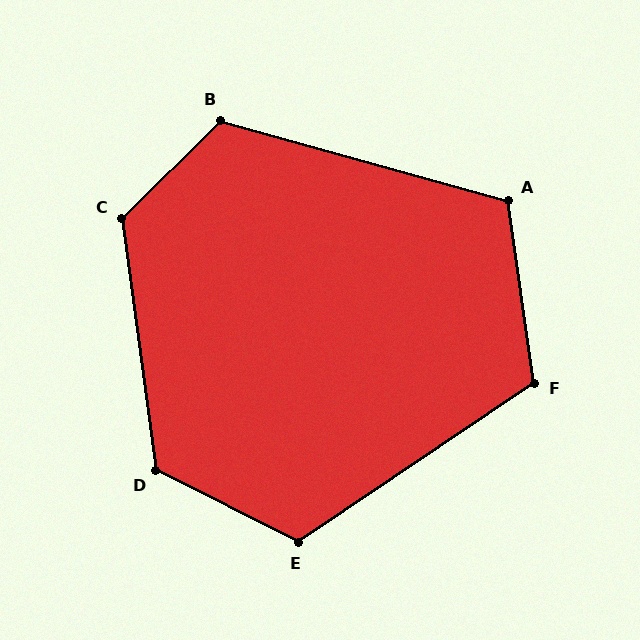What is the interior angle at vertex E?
Approximately 119 degrees (obtuse).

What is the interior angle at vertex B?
Approximately 120 degrees (obtuse).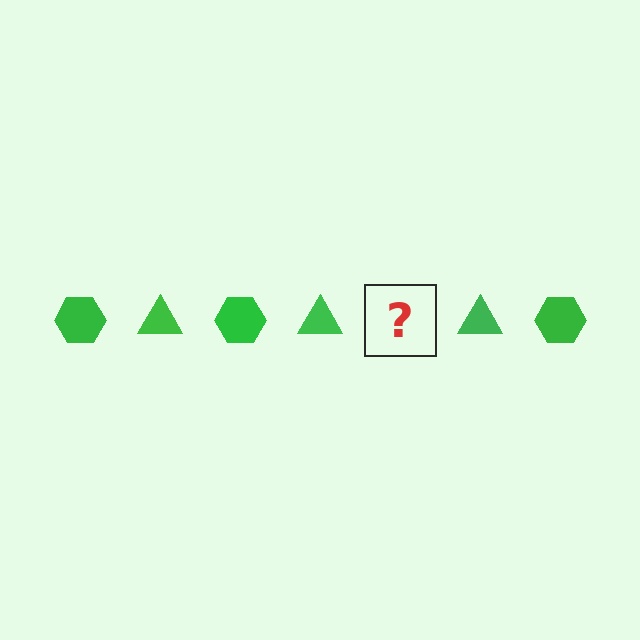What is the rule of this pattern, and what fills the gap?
The rule is that the pattern cycles through hexagon, triangle shapes in green. The gap should be filled with a green hexagon.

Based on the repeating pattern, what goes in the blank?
The blank should be a green hexagon.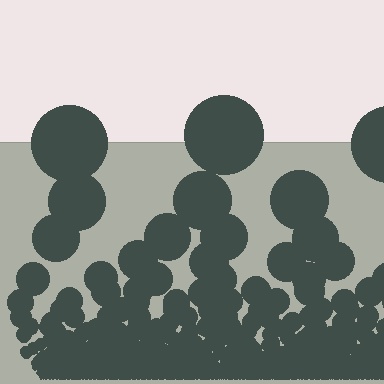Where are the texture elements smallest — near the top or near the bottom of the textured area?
Near the bottom.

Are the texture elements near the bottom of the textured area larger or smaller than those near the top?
Smaller. The gradient is inverted — elements near the bottom are smaller and denser.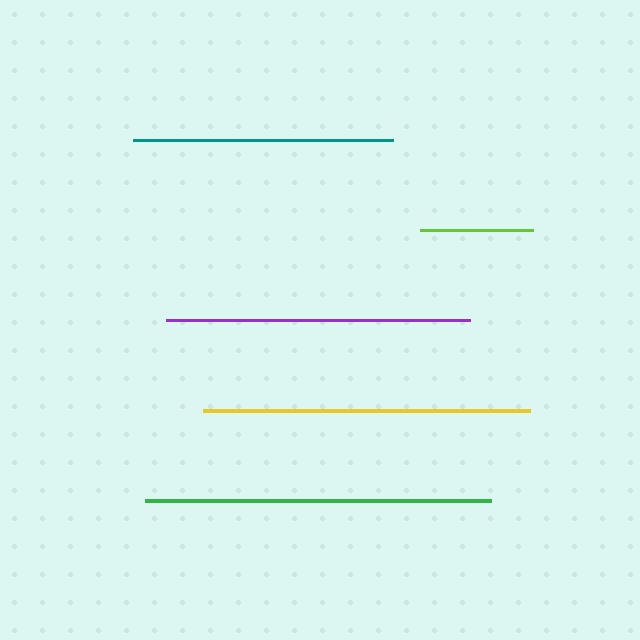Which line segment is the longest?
The green line is the longest at approximately 346 pixels.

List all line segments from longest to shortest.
From longest to shortest: green, yellow, purple, teal, lime.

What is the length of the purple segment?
The purple segment is approximately 305 pixels long.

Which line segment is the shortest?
The lime line is the shortest at approximately 112 pixels.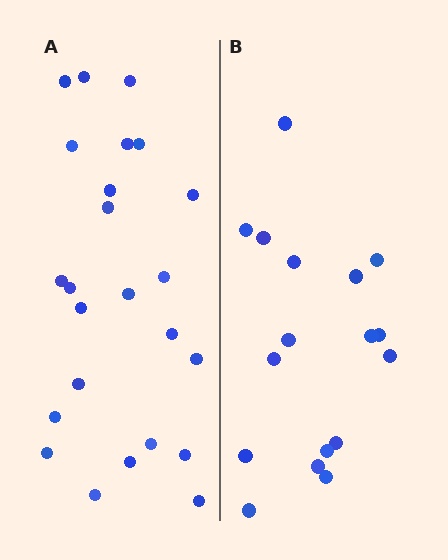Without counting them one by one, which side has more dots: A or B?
Region A (the left region) has more dots.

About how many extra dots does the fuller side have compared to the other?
Region A has roughly 8 or so more dots than region B.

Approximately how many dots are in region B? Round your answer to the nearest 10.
About 20 dots. (The exact count is 17, which rounds to 20.)